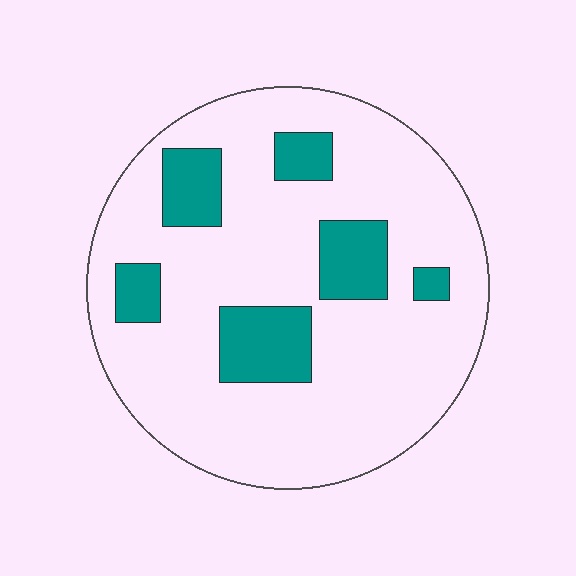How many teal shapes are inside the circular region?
6.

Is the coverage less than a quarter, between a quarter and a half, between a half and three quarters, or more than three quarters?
Less than a quarter.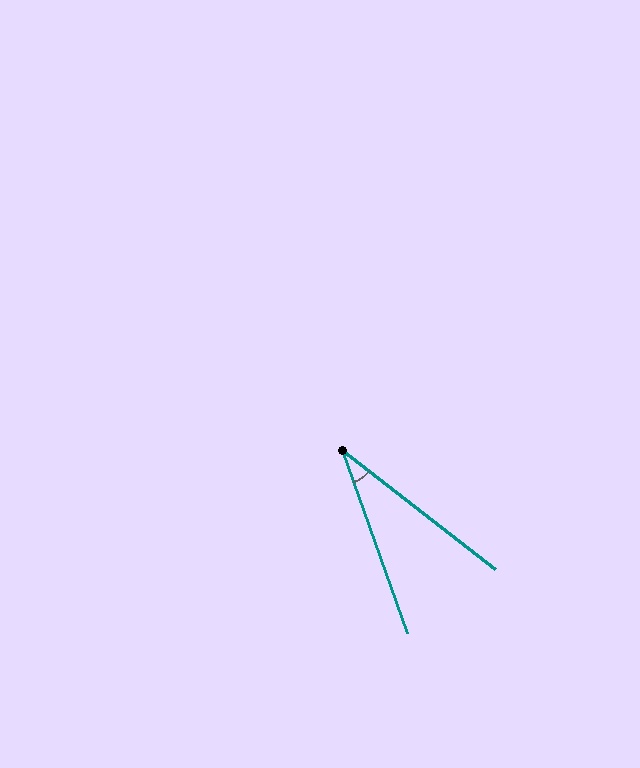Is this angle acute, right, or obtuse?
It is acute.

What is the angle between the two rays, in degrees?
Approximately 33 degrees.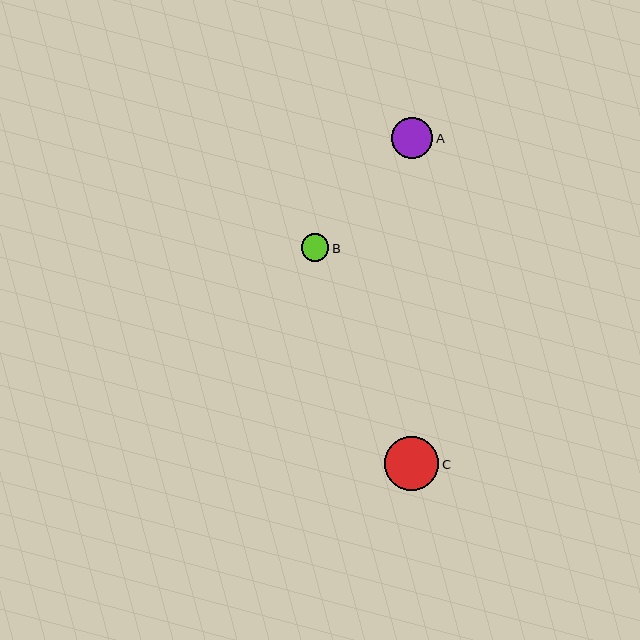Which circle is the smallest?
Circle B is the smallest with a size of approximately 28 pixels.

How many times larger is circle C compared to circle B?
Circle C is approximately 1.9 times the size of circle B.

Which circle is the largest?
Circle C is the largest with a size of approximately 54 pixels.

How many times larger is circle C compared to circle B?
Circle C is approximately 1.9 times the size of circle B.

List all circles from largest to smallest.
From largest to smallest: C, A, B.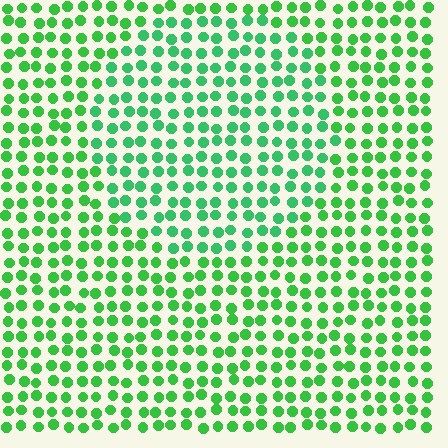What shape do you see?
I see a circle.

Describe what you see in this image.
The image is filled with small green elements in a uniform arrangement. A circle-shaped region is visible where the elements are tinted to a slightly different hue, forming a subtle color boundary.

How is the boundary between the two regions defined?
The boundary is defined purely by a slight shift in hue (about 18 degrees). Spacing, size, and orientation are identical on both sides.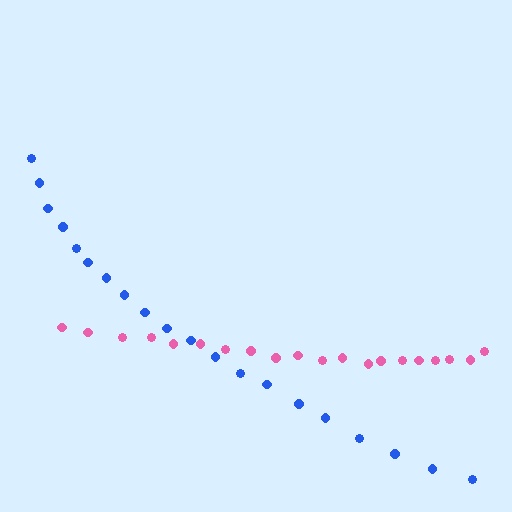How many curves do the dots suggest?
There are 2 distinct paths.